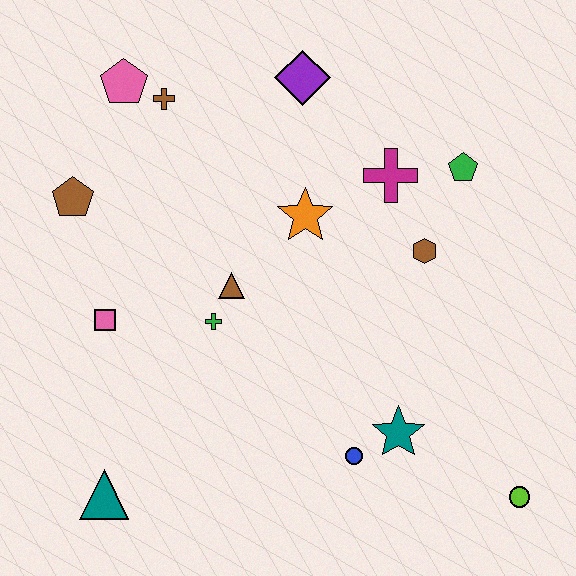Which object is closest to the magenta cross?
The green pentagon is closest to the magenta cross.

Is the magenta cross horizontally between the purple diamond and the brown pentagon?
No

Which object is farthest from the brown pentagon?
The lime circle is farthest from the brown pentagon.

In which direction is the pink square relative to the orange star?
The pink square is to the left of the orange star.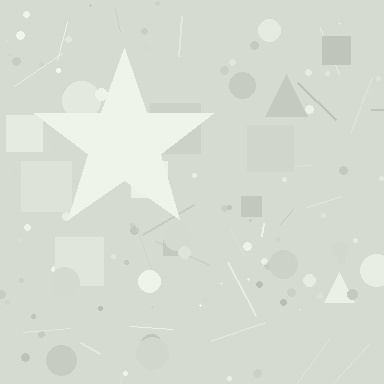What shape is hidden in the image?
A star is hidden in the image.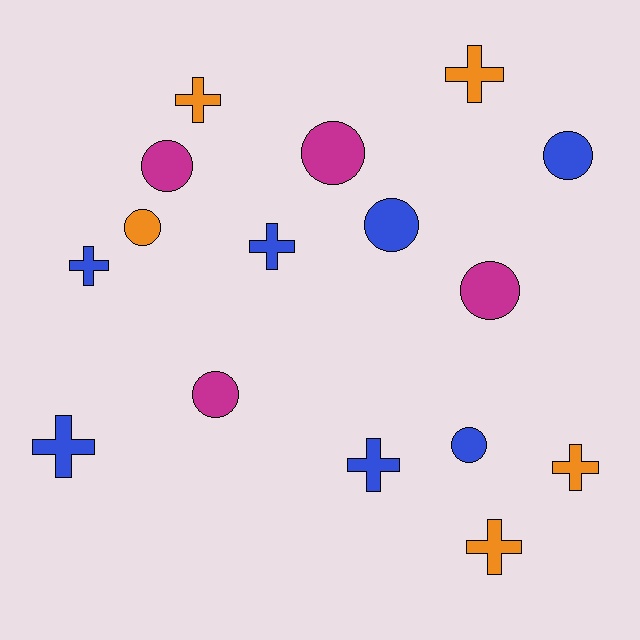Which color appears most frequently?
Blue, with 7 objects.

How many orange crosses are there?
There are 4 orange crosses.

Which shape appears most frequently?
Cross, with 8 objects.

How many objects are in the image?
There are 16 objects.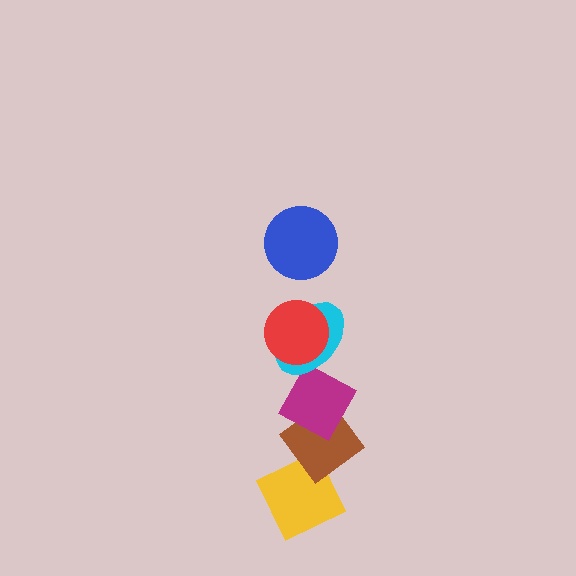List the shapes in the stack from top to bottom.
From top to bottom: the blue circle, the red circle, the cyan ellipse, the magenta diamond, the brown diamond, the yellow diamond.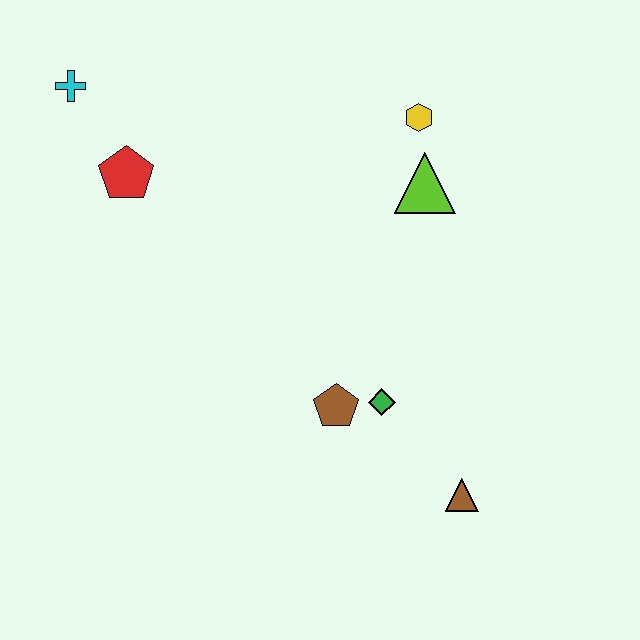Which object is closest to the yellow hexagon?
The lime triangle is closest to the yellow hexagon.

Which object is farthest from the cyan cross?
The brown triangle is farthest from the cyan cross.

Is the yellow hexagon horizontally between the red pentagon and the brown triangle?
Yes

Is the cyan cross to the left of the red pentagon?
Yes